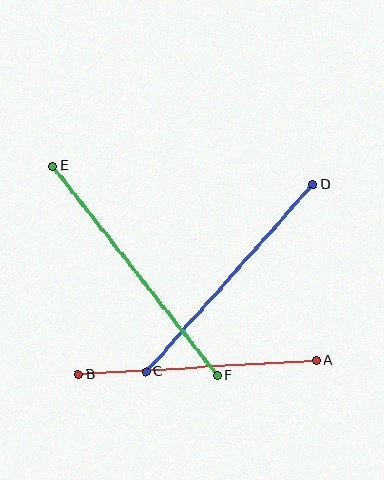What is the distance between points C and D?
The distance is approximately 251 pixels.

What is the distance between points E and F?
The distance is approximately 266 pixels.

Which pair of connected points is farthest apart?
Points E and F are farthest apart.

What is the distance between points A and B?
The distance is approximately 239 pixels.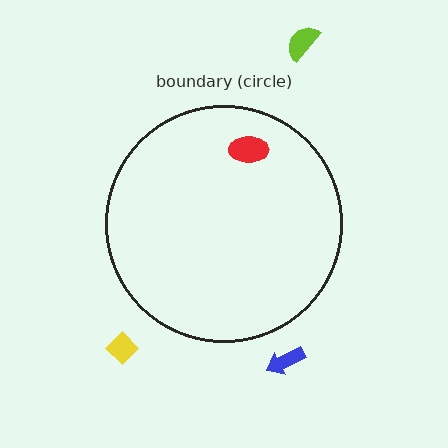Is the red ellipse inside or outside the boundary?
Inside.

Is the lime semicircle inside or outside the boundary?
Outside.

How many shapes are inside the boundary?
1 inside, 3 outside.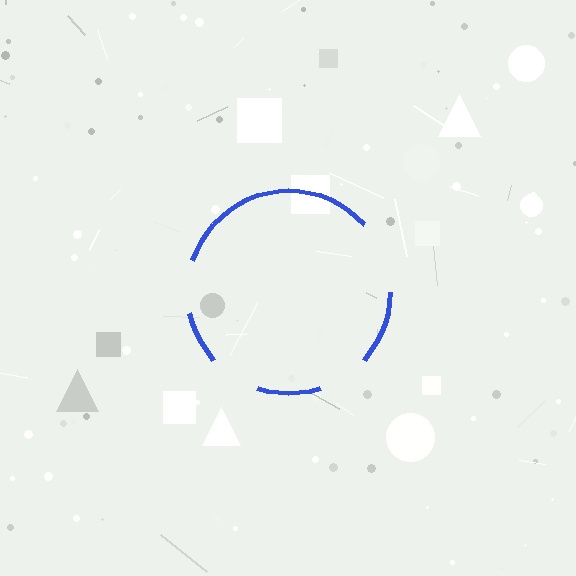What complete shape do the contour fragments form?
The contour fragments form a circle.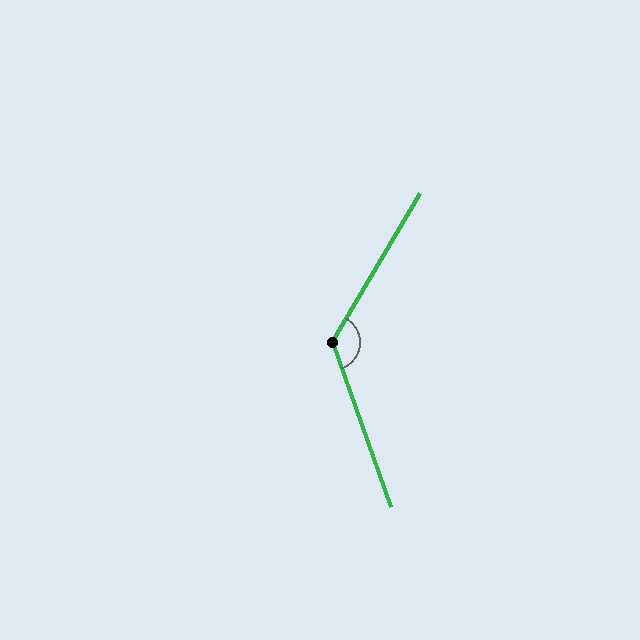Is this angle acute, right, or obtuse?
It is obtuse.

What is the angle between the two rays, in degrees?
Approximately 130 degrees.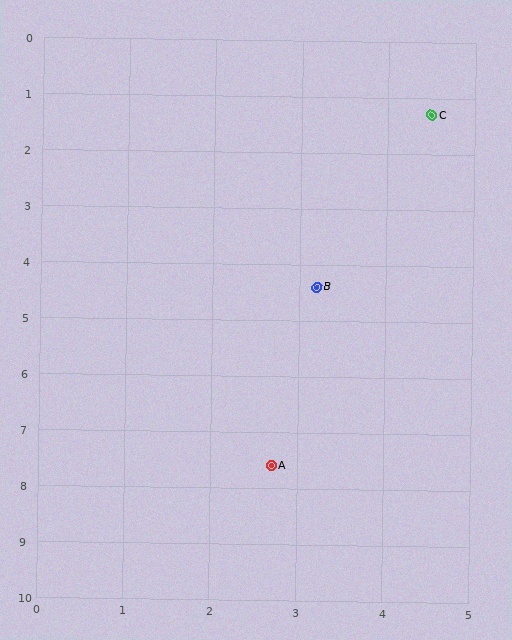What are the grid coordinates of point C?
Point C is at approximately (4.5, 1.3).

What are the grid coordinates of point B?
Point B is at approximately (3.2, 4.4).